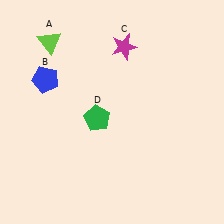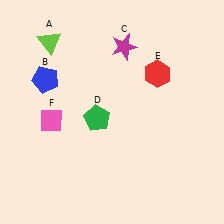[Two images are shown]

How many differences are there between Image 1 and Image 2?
There are 2 differences between the two images.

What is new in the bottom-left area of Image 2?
A pink diamond (F) was added in the bottom-left area of Image 2.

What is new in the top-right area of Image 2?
A red hexagon (E) was added in the top-right area of Image 2.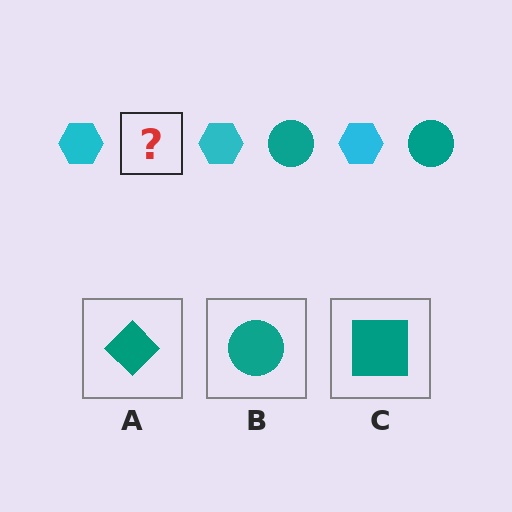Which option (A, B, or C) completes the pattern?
B.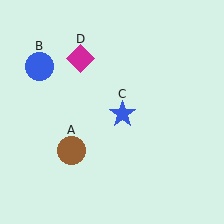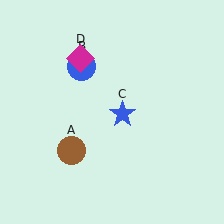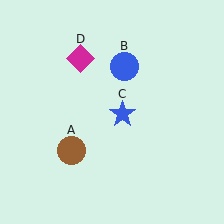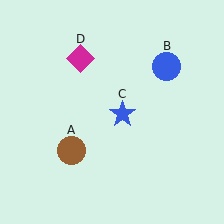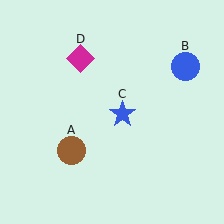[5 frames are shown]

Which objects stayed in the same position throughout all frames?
Brown circle (object A) and blue star (object C) and magenta diamond (object D) remained stationary.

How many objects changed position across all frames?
1 object changed position: blue circle (object B).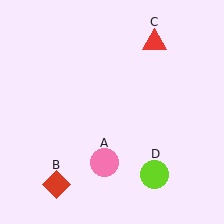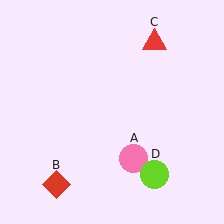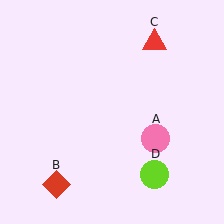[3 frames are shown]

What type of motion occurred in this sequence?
The pink circle (object A) rotated counterclockwise around the center of the scene.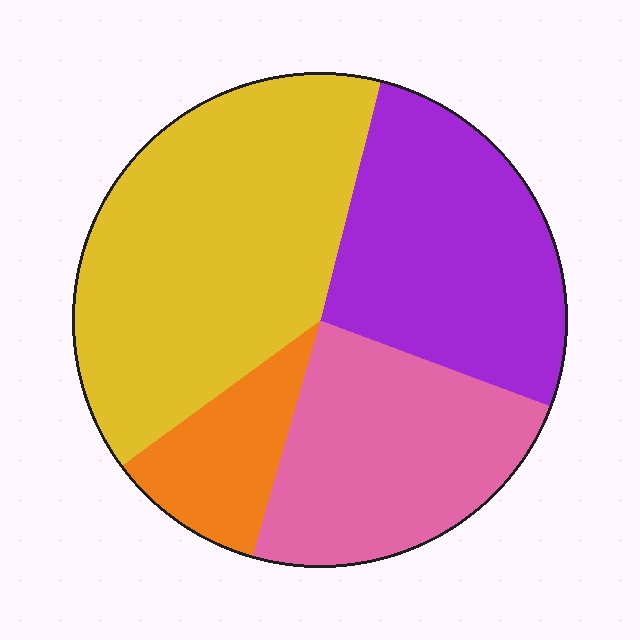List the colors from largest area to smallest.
From largest to smallest: yellow, purple, pink, orange.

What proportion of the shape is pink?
Pink covers about 25% of the shape.